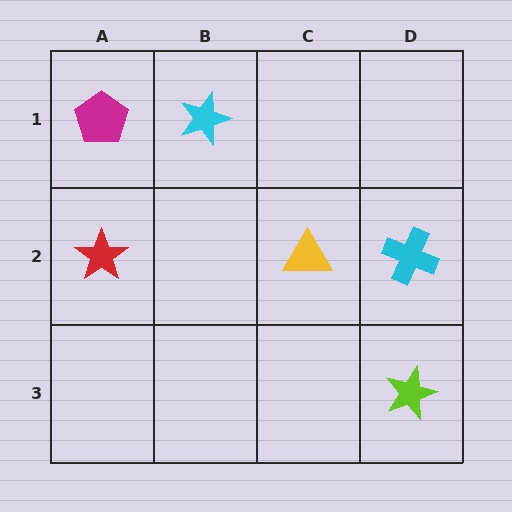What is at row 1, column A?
A magenta pentagon.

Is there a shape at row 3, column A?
No, that cell is empty.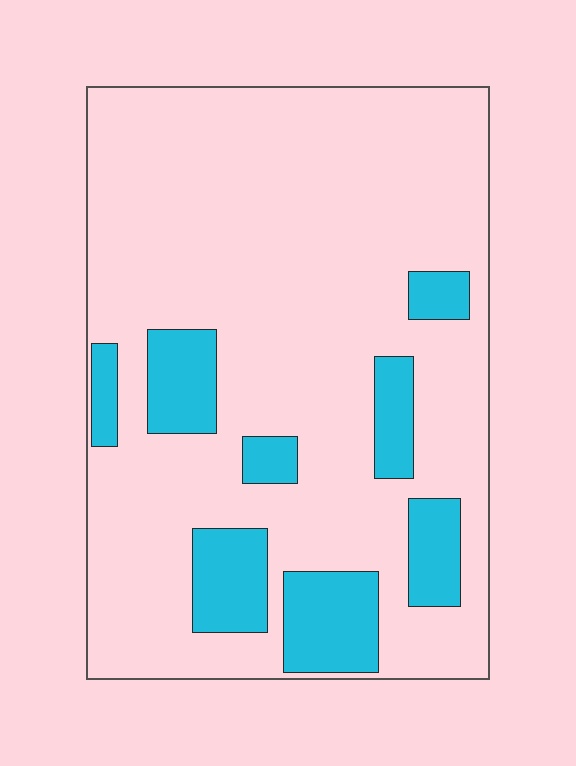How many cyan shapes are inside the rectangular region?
8.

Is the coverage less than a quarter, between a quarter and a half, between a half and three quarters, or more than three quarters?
Less than a quarter.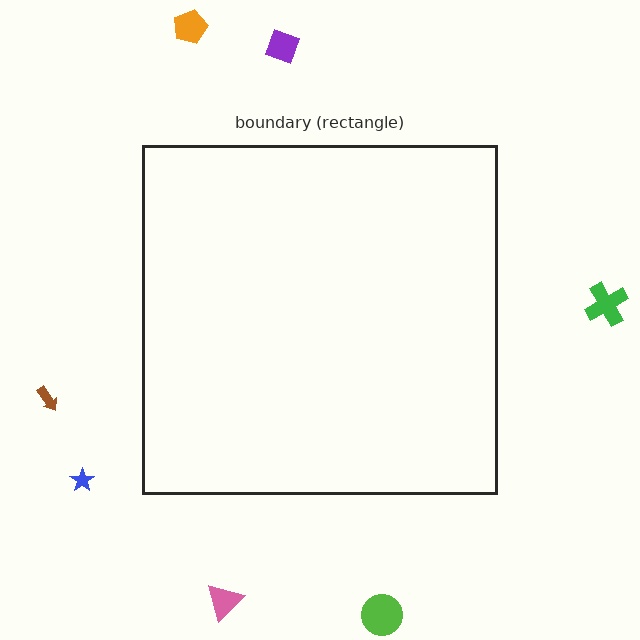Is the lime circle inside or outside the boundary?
Outside.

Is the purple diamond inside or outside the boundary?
Outside.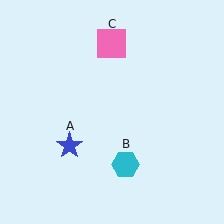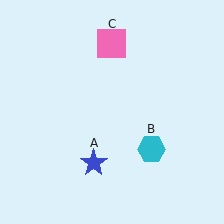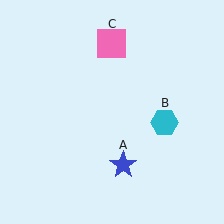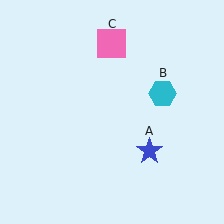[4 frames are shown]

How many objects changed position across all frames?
2 objects changed position: blue star (object A), cyan hexagon (object B).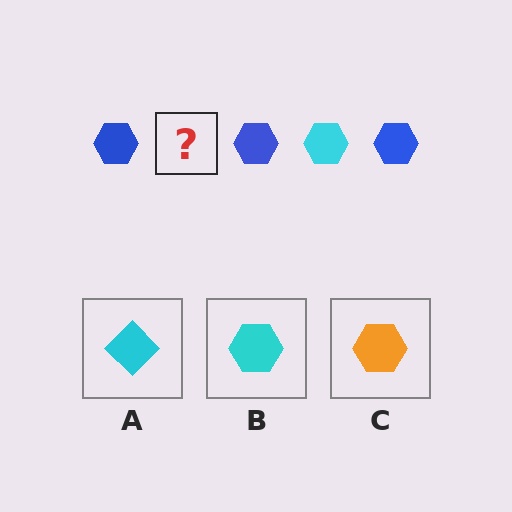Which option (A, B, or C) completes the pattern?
B.